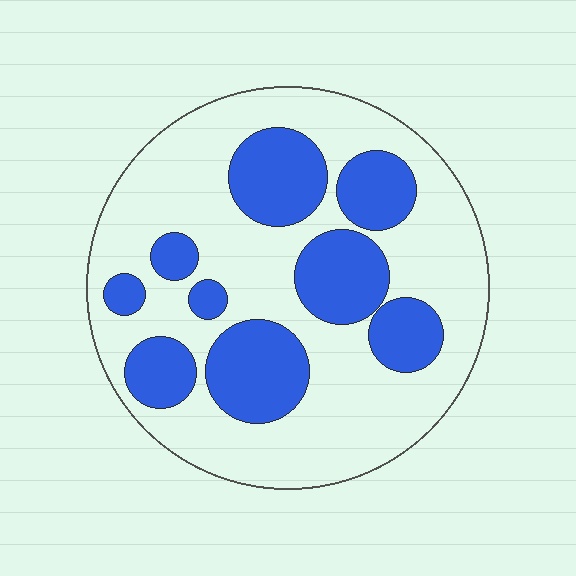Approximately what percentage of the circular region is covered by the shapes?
Approximately 35%.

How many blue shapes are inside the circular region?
9.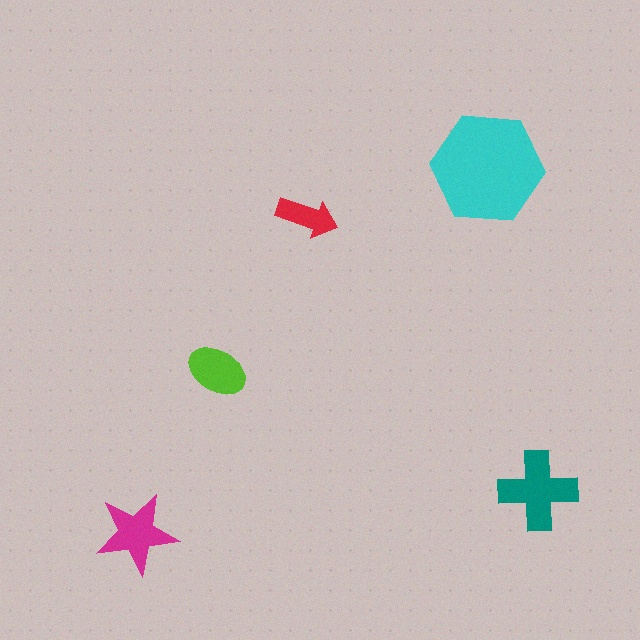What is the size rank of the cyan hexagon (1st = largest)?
1st.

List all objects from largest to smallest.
The cyan hexagon, the teal cross, the magenta star, the lime ellipse, the red arrow.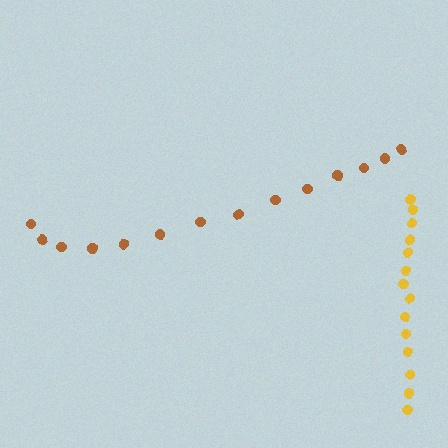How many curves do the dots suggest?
There are 2 distinct paths.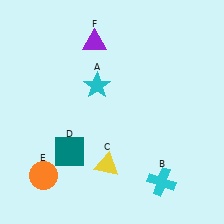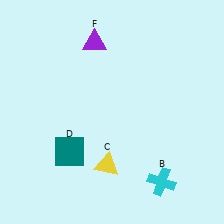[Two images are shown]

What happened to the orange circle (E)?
The orange circle (E) was removed in Image 2. It was in the bottom-left area of Image 1.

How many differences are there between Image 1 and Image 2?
There are 2 differences between the two images.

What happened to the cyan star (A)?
The cyan star (A) was removed in Image 2. It was in the top-left area of Image 1.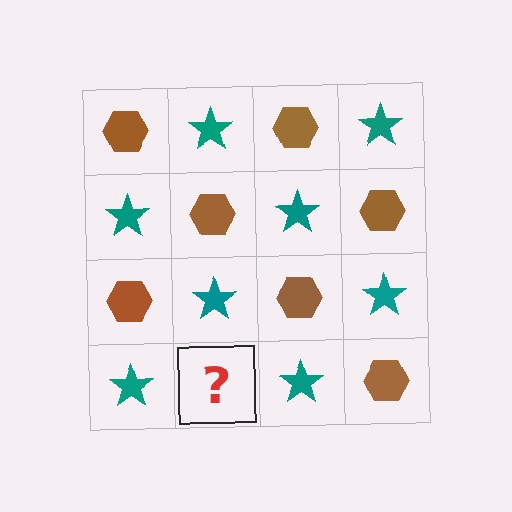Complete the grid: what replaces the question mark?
The question mark should be replaced with a brown hexagon.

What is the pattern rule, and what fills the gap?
The rule is that it alternates brown hexagon and teal star in a checkerboard pattern. The gap should be filled with a brown hexagon.